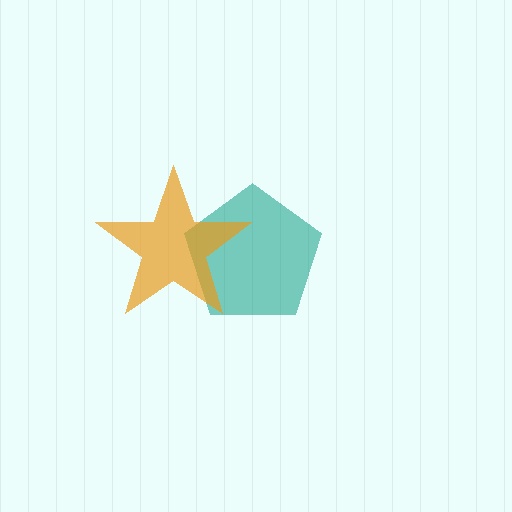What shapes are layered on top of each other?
The layered shapes are: a teal pentagon, an orange star.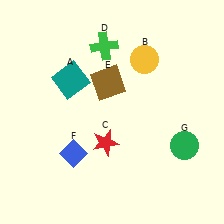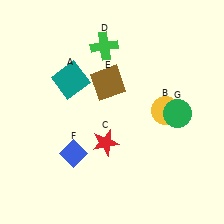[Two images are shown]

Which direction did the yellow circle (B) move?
The yellow circle (B) moved down.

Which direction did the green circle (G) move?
The green circle (G) moved up.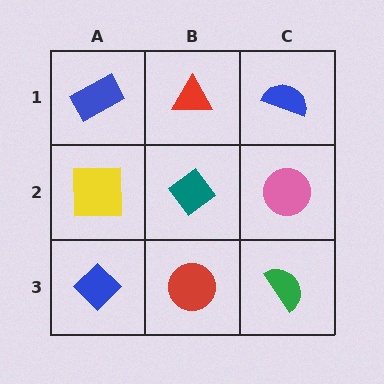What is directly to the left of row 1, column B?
A blue rectangle.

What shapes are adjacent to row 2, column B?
A red triangle (row 1, column B), a red circle (row 3, column B), a yellow square (row 2, column A), a pink circle (row 2, column C).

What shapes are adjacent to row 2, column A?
A blue rectangle (row 1, column A), a blue diamond (row 3, column A), a teal diamond (row 2, column B).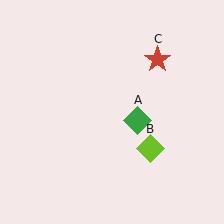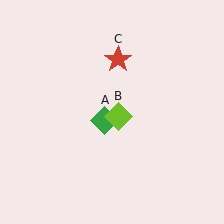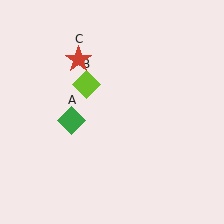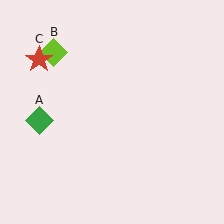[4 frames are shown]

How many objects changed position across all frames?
3 objects changed position: green diamond (object A), lime diamond (object B), red star (object C).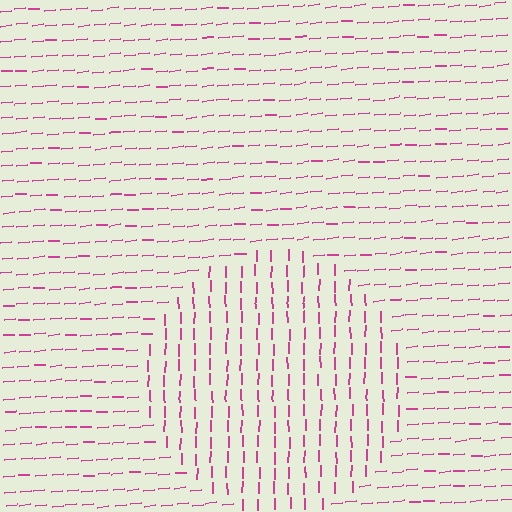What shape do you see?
I see a circle.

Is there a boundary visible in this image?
Yes, there is a texture boundary formed by a change in line orientation.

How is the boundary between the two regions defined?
The boundary is defined purely by a change in line orientation (approximately 84 degrees difference). All lines are the same color and thickness.